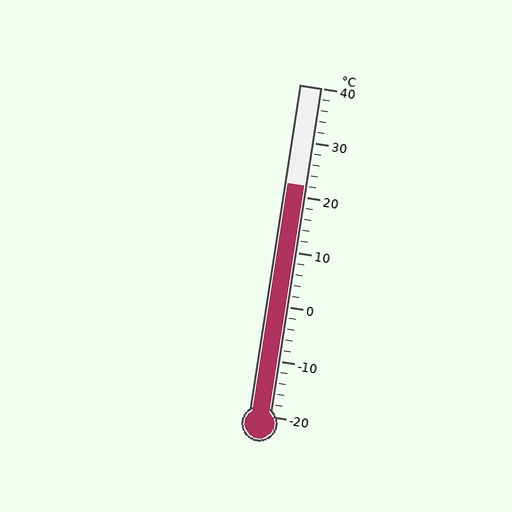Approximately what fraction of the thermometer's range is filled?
The thermometer is filled to approximately 70% of its range.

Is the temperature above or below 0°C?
The temperature is above 0°C.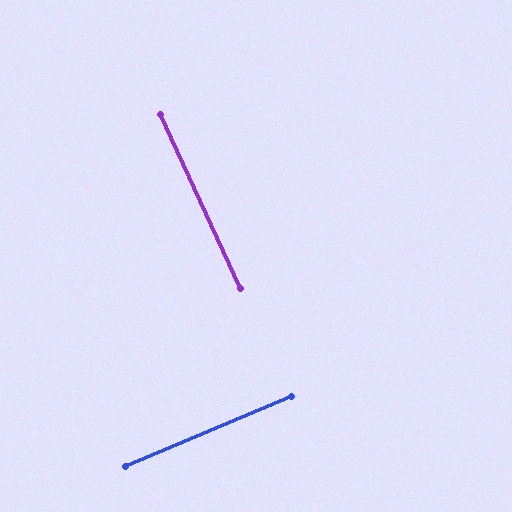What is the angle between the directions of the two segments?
Approximately 88 degrees.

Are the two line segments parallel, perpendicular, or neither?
Perpendicular — they meet at approximately 88°.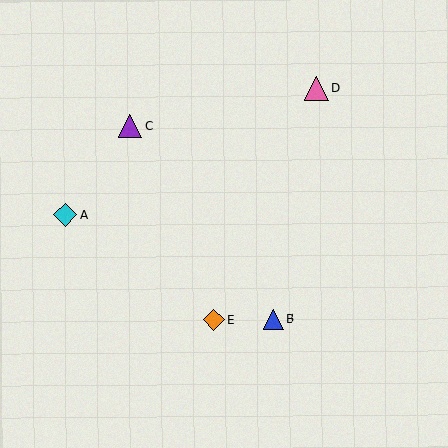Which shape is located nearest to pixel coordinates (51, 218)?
The cyan diamond (labeled A) at (65, 215) is nearest to that location.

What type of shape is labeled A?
Shape A is a cyan diamond.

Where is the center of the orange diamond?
The center of the orange diamond is at (214, 320).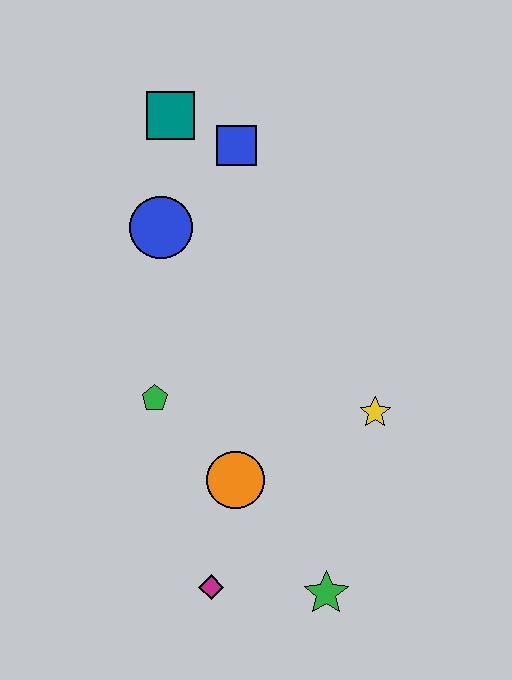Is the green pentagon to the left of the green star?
Yes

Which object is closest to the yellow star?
The orange circle is closest to the yellow star.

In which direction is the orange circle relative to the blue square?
The orange circle is below the blue square.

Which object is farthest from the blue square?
The green star is farthest from the blue square.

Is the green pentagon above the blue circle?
No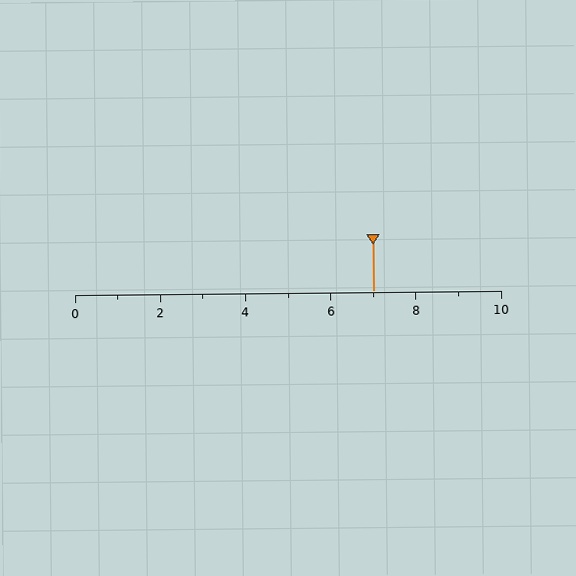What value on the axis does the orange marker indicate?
The marker indicates approximately 7.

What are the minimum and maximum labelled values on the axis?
The axis runs from 0 to 10.